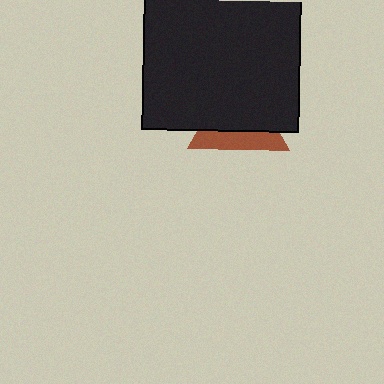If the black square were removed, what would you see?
You would see the complete brown triangle.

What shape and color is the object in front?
The object in front is a black square.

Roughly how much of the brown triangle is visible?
A small part of it is visible (roughly 36%).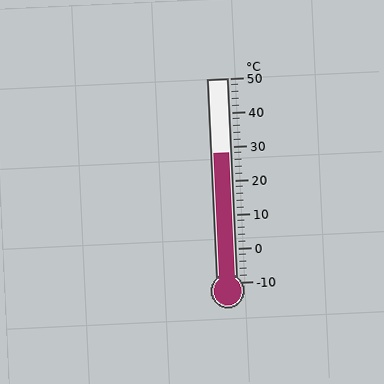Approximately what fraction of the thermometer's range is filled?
The thermometer is filled to approximately 65% of its range.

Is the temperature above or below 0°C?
The temperature is above 0°C.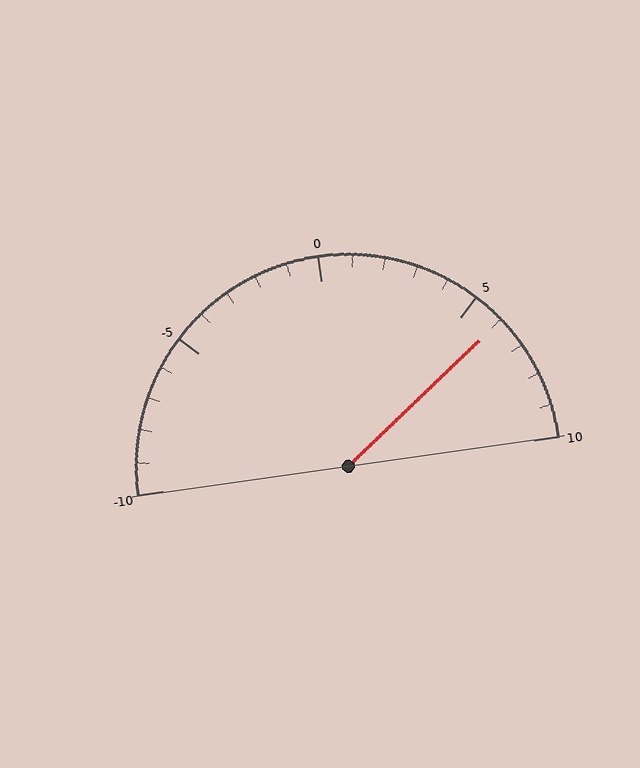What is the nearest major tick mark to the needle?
The nearest major tick mark is 5.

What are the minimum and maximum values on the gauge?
The gauge ranges from -10 to 10.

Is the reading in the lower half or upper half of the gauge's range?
The reading is in the upper half of the range (-10 to 10).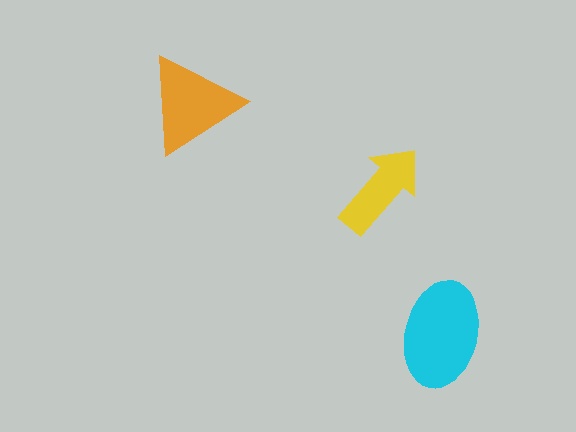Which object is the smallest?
The yellow arrow.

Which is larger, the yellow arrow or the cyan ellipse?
The cyan ellipse.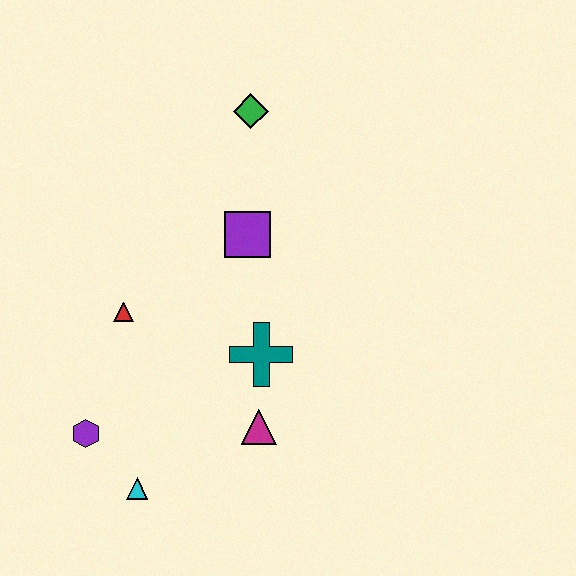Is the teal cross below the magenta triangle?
No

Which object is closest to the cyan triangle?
The purple hexagon is closest to the cyan triangle.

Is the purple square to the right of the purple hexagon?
Yes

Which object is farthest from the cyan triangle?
The green diamond is farthest from the cyan triangle.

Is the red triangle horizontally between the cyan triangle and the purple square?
No